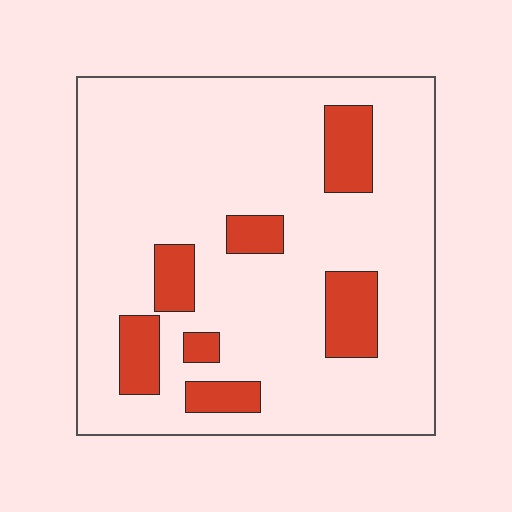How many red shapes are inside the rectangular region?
7.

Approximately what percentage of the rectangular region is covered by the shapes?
Approximately 15%.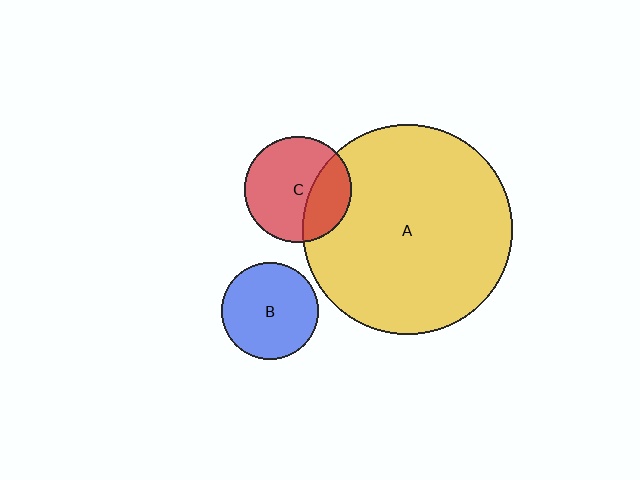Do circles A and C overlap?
Yes.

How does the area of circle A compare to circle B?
Approximately 4.7 times.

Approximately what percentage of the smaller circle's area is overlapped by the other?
Approximately 30%.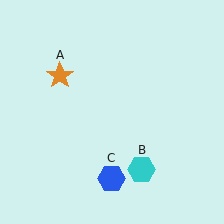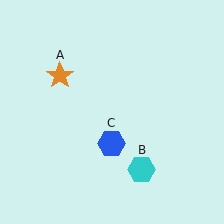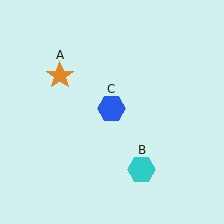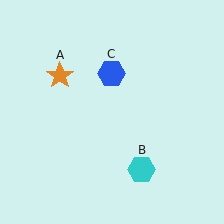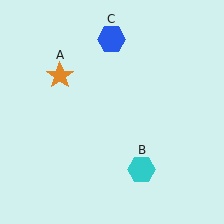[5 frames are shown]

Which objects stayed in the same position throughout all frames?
Orange star (object A) and cyan hexagon (object B) remained stationary.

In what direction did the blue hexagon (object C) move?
The blue hexagon (object C) moved up.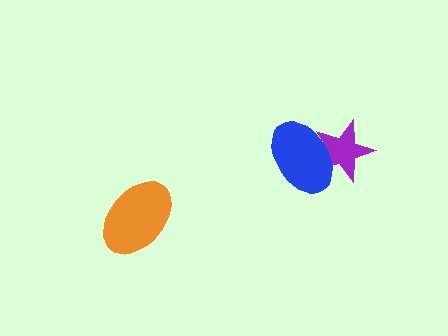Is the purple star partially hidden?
Yes, it is partially covered by another shape.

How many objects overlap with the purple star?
1 object overlaps with the purple star.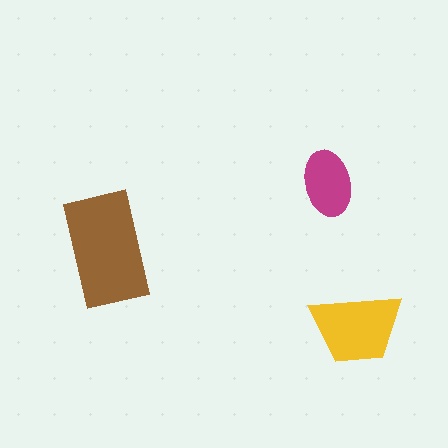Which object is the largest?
The brown rectangle.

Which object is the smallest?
The magenta ellipse.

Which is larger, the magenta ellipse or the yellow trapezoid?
The yellow trapezoid.